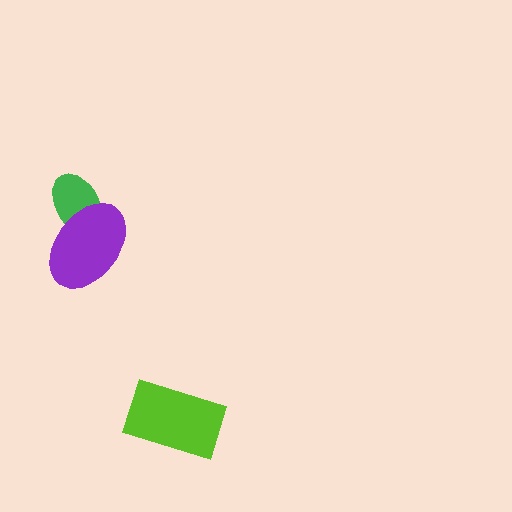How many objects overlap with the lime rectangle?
0 objects overlap with the lime rectangle.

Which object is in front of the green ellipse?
The purple ellipse is in front of the green ellipse.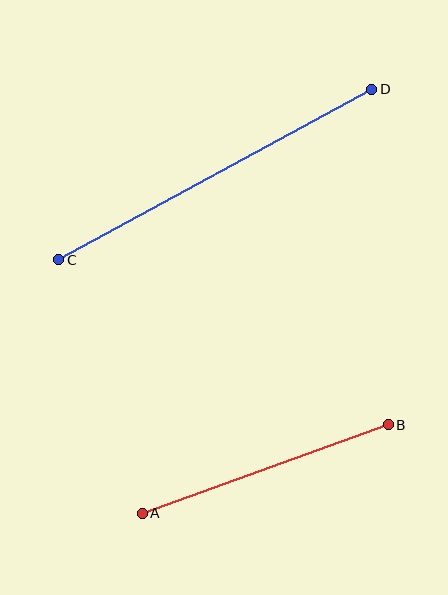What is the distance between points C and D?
The distance is approximately 356 pixels.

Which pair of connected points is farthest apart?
Points C and D are farthest apart.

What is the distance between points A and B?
The distance is approximately 261 pixels.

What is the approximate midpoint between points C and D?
The midpoint is at approximately (215, 175) pixels.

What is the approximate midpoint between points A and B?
The midpoint is at approximately (265, 469) pixels.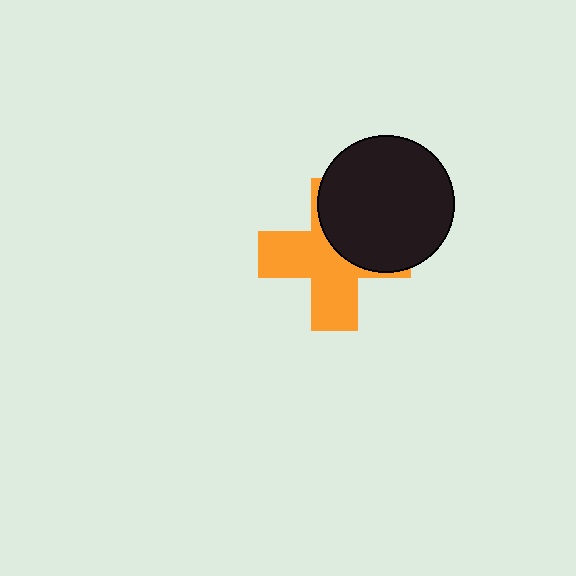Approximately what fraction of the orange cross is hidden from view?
Roughly 41% of the orange cross is hidden behind the black circle.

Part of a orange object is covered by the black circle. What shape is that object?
It is a cross.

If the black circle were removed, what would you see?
You would see the complete orange cross.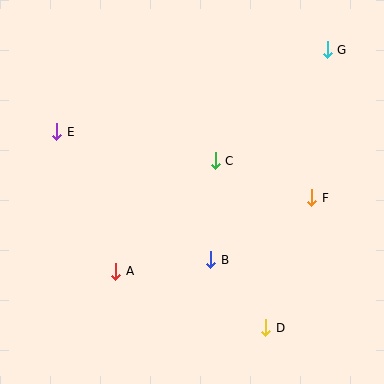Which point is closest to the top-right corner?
Point G is closest to the top-right corner.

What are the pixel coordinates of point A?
Point A is at (116, 271).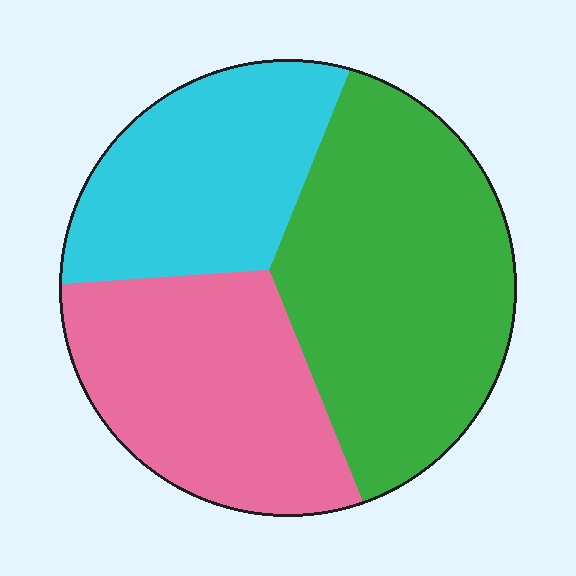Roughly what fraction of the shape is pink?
Pink covers around 30% of the shape.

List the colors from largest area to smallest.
From largest to smallest: green, pink, cyan.